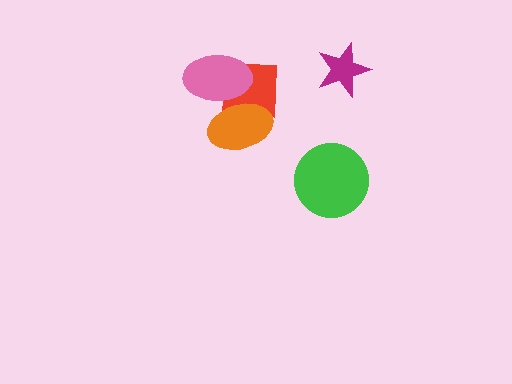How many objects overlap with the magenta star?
0 objects overlap with the magenta star.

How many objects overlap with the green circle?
0 objects overlap with the green circle.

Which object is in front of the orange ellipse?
The pink ellipse is in front of the orange ellipse.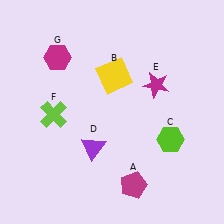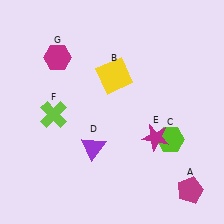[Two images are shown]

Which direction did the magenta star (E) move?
The magenta star (E) moved down.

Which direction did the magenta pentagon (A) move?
The magenta pentagon (A) moved right.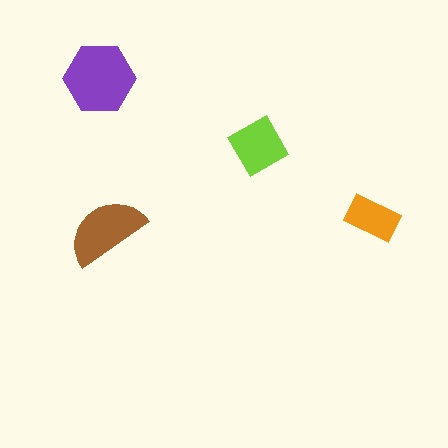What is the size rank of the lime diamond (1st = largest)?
3rd.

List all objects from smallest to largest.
The orange rectangle, the lime diamond, the brown semicircle, the purple hexagon.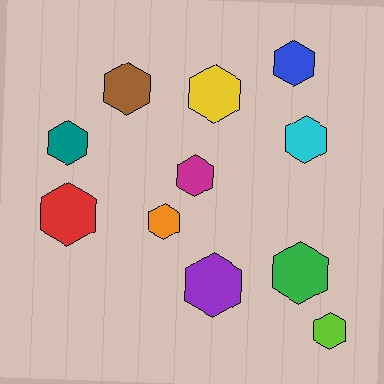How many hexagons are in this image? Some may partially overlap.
There are 11 hexagons.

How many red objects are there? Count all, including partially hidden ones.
There is 1 red object.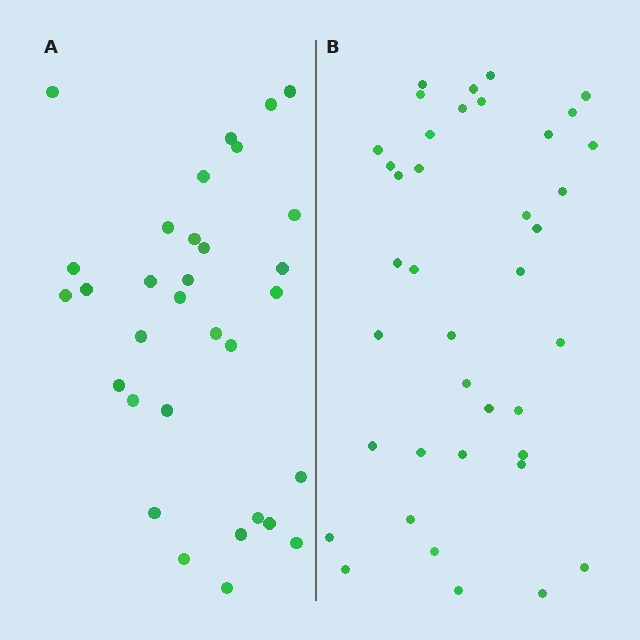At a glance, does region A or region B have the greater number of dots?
Region B (the right region) has more dots.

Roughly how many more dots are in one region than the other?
Region B has roughly 8 or so more dots than region A.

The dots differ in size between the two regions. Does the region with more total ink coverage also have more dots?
No. Region A has more total ink coverage because its dots are larger, but region B actually contains more individual dots. Total area can be misleading — the number of items is what matters here.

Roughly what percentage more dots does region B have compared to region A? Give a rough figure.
About 20% more.